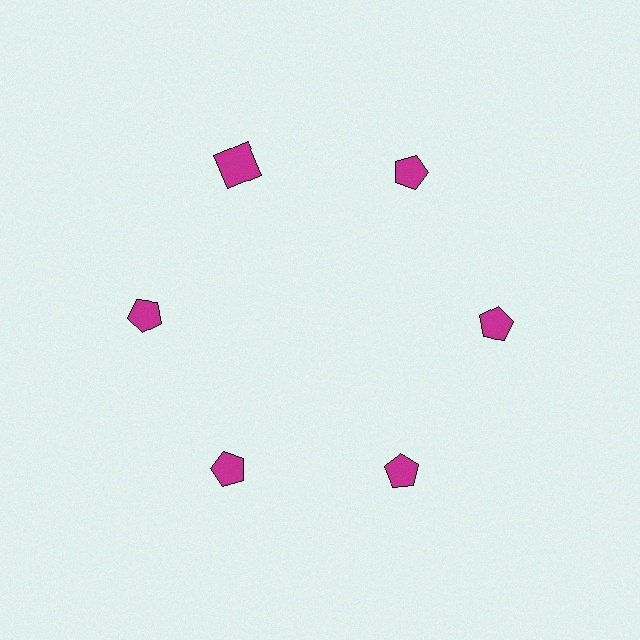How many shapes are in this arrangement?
There are 6 shapes arranged in a ring pattern.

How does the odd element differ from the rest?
It has a different shape: square instead of pentagon.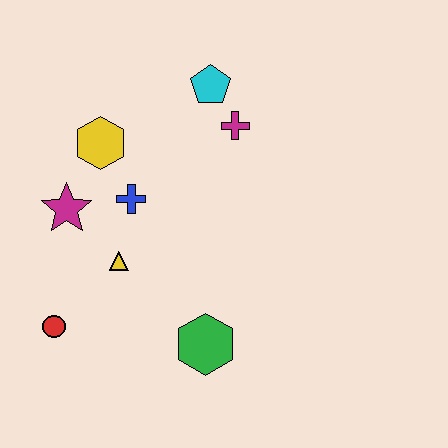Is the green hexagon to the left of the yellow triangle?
No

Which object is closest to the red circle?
The yellow triangle is closest to the red circle.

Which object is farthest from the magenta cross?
The red circle is farthest from the magenta cross.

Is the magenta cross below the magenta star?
No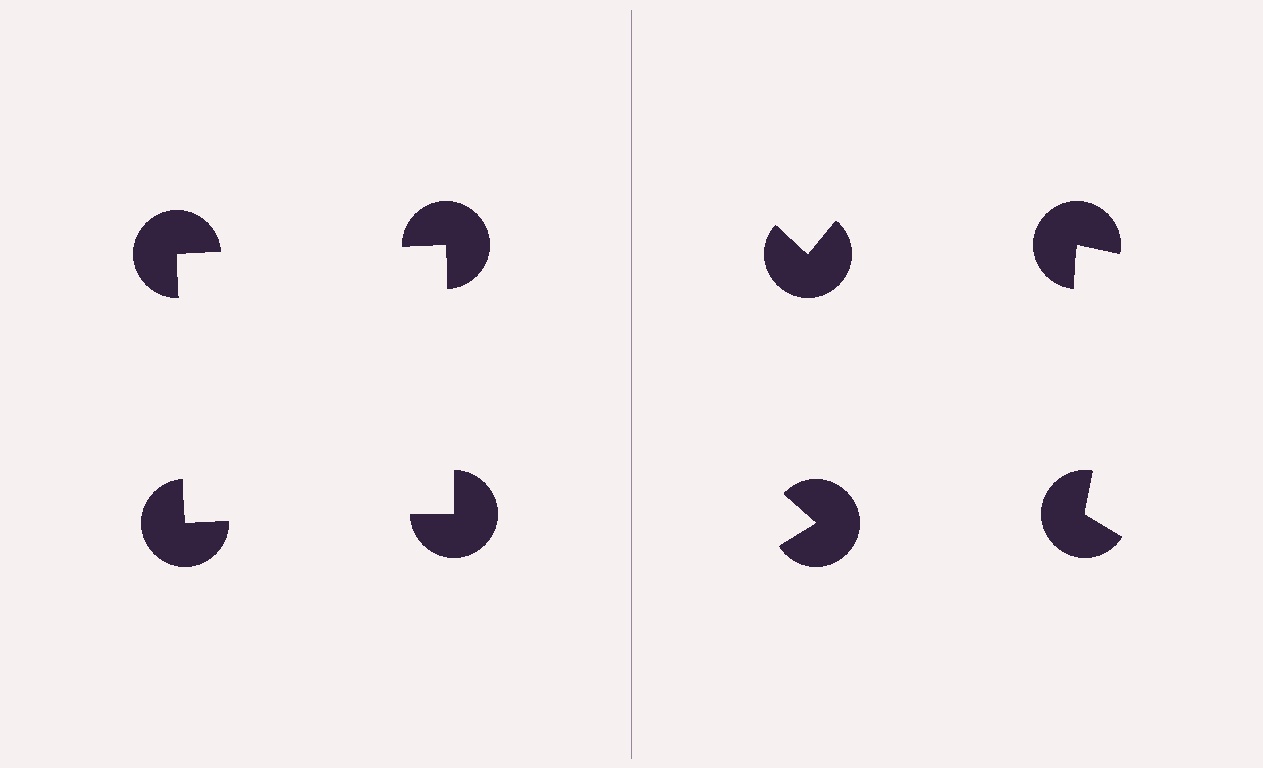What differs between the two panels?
The pac-man discs are positioned identically on both sides; only the wedge orientations differ. On the left they align to a square; on the right they are misaligned.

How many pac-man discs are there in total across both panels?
8 — 4 on each side.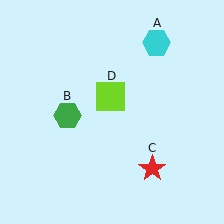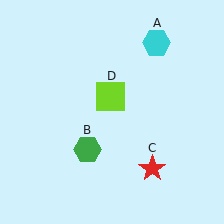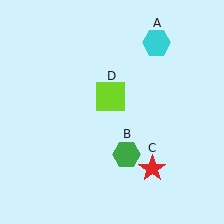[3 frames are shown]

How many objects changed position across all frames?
1 object changed position: green hexagon (object B).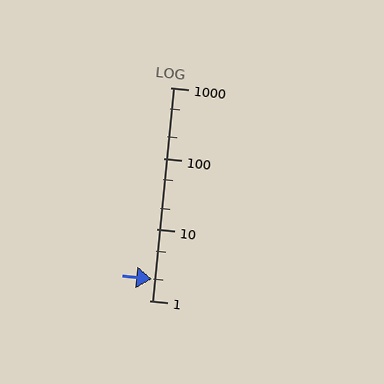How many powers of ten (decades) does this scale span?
The scale spans 3 decades, from 1 to 1000.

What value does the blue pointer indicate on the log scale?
The pointer indicates approximately 2.